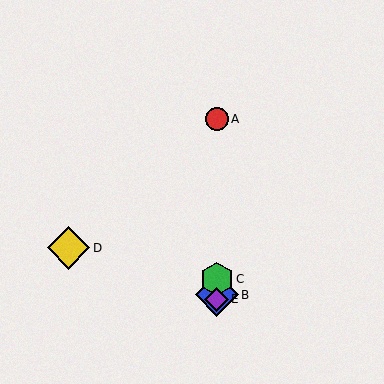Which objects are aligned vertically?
Objects A, B, C, E are aligned vertically.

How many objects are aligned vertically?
4 objects (A, B, C, E) are aligned vertically.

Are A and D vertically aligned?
No, A is at x≈217 and D is at x≈68.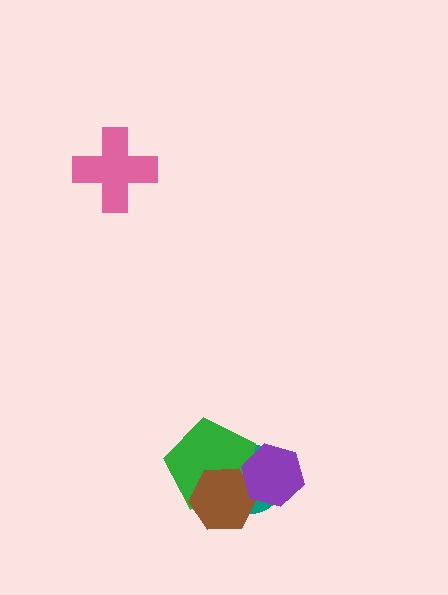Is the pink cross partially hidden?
No, no other shape covers it.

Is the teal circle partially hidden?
Yes, it is partially covered by another shape.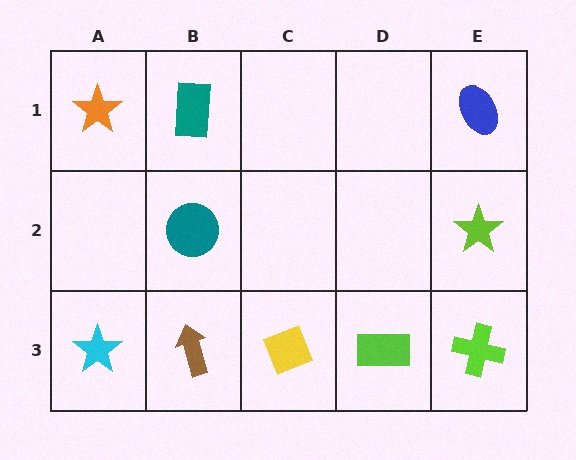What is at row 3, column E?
A lime cross.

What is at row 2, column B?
A teal circle.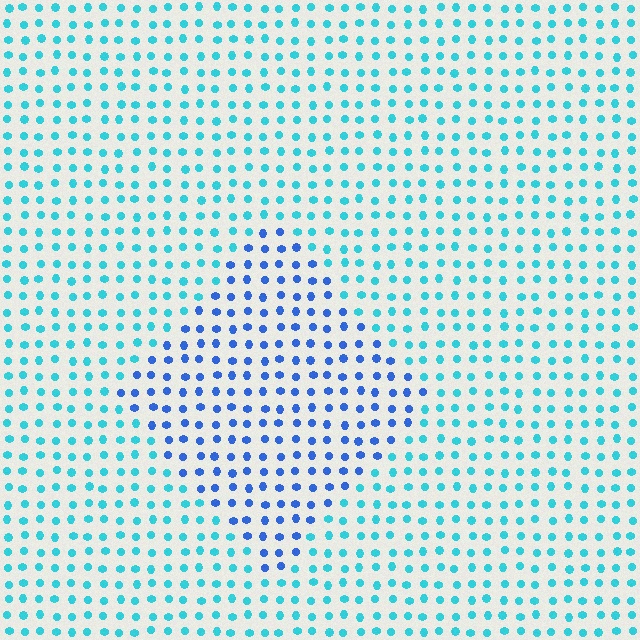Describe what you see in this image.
The image is filled with small cyan elements in a uniform arrangement. A diamond-shaped region is visible where the elements are tinted to a slightly different hue, forming a subtle color boundary.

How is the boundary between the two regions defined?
The boundary is defined purely by a slight shift in hue (about 38 degrees). Spacing, size, and orientation are identical on both sides.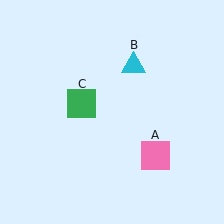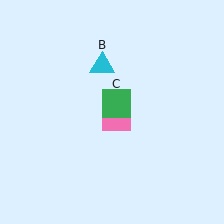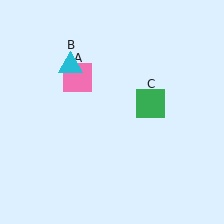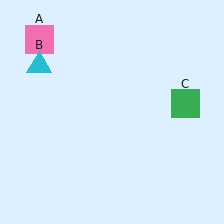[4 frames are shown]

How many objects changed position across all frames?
3 objects changed position: pink square (object A), cyan triangle (object B), green square (object C).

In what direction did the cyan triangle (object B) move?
The cyan triangle (object B) moved left.